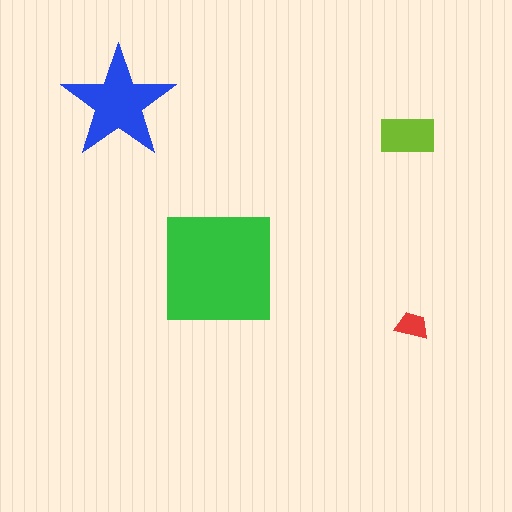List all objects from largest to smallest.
The green square, the blue star, the lime rectangle, the red trapezoid.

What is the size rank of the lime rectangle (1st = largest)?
3rd.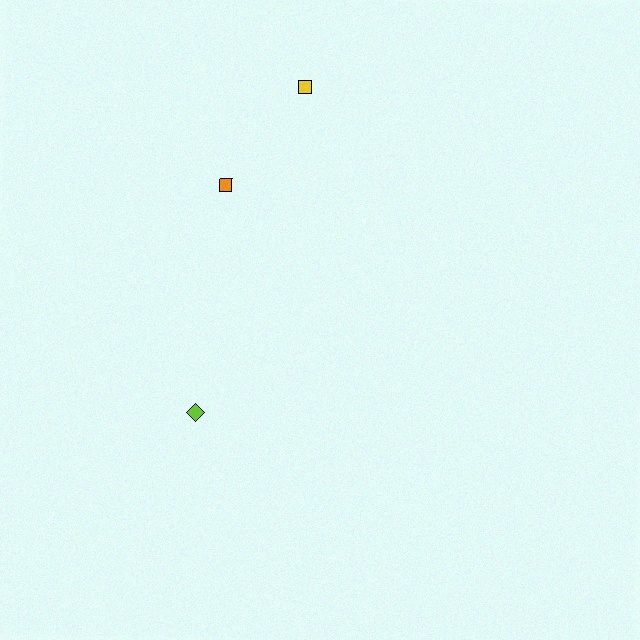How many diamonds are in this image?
There is 1 diamond.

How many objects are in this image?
There are 3 objects.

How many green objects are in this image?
There are no green objects.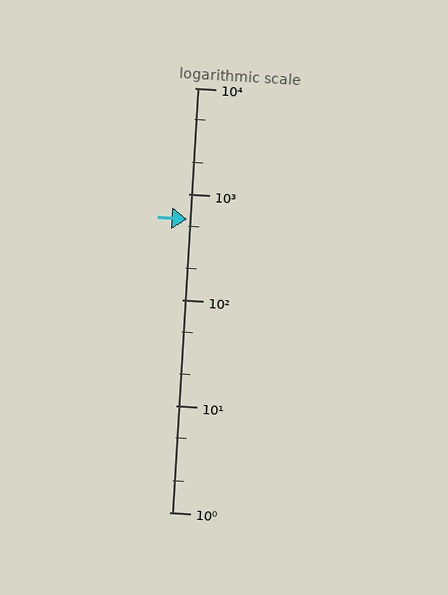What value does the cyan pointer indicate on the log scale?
The pointer indicates approximately 580.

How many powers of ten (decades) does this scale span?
The scale spans 4 decades, from 1 to 10000.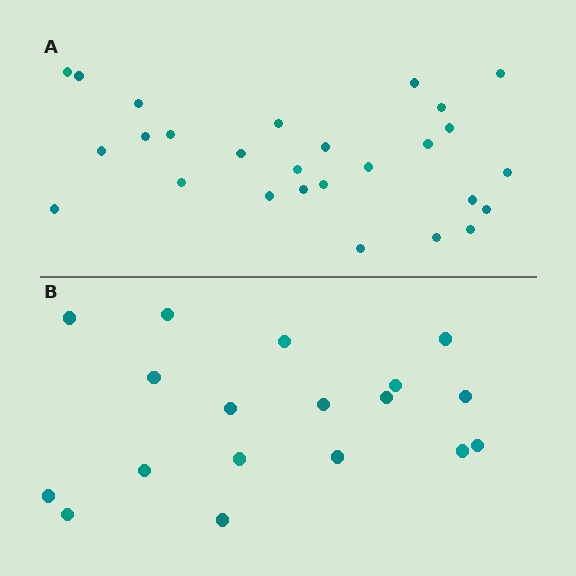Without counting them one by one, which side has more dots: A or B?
Region A (the top region) has more dots.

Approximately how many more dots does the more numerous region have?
Region A has roughly 8 or so more dots than region B.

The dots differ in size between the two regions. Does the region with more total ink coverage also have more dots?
No. Region B has more total ink coverage because its dots are larger, but region A actually contains more individual dots. Total area can be misleading — the number of items is what matters here.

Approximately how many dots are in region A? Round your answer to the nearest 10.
About 30 dots. (The exact count is 27, which rounds to 30.)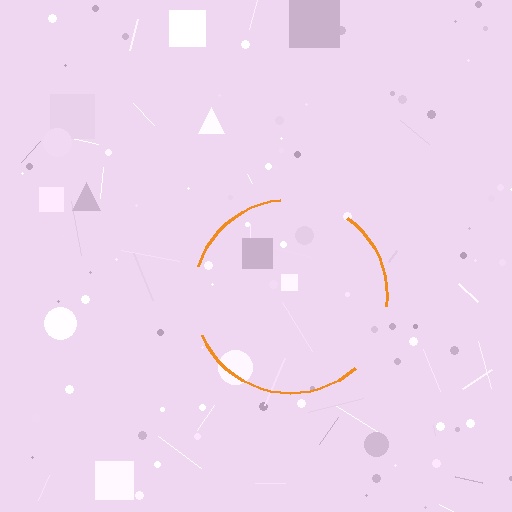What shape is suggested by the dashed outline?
The dashed outline suggests a circle.